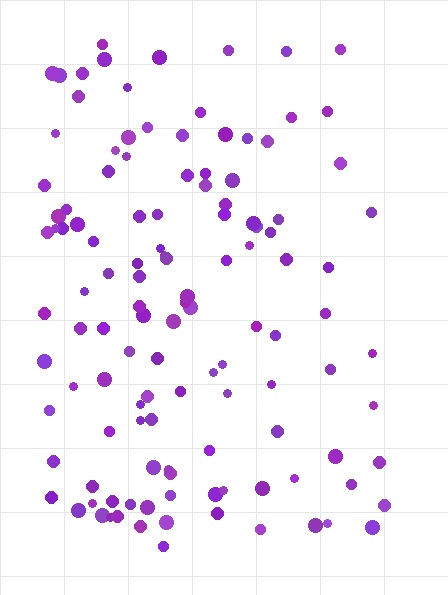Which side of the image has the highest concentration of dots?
The left.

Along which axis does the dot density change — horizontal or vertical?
Horizontal.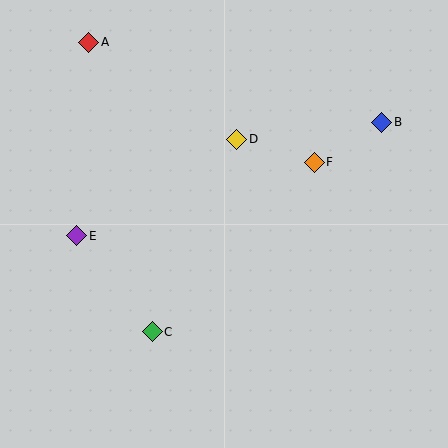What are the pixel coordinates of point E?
Point E is at (77, 236).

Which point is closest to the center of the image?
Point D at (237, 139) is closest to the center.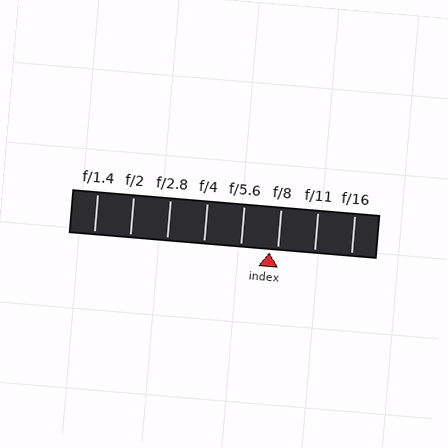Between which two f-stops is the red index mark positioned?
The index mark is between f/5.6 and f/8.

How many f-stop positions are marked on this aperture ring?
There are 8 f-stop positions marked.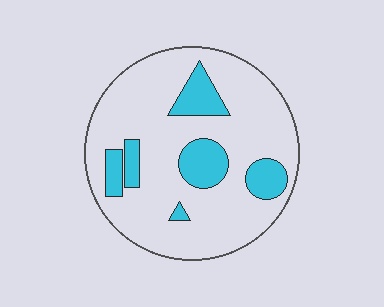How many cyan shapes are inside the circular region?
6.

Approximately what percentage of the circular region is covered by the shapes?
Approximately 20%.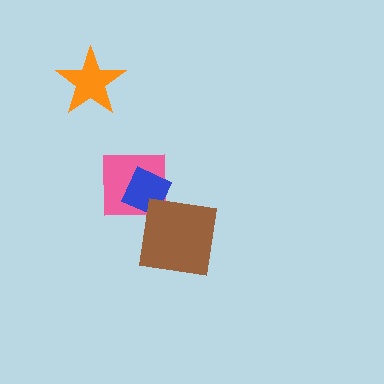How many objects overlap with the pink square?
2 objects overlap with the pink square.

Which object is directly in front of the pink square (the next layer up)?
The blue diamond is directly in front of the pink square.